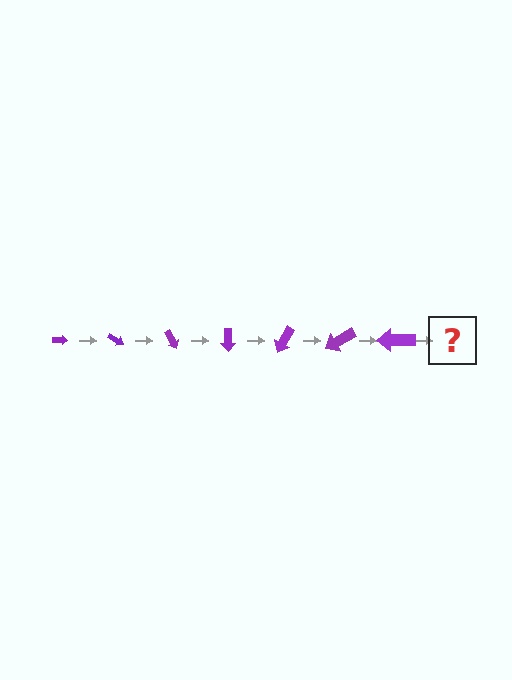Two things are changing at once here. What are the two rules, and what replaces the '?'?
The two rules are that the arrow grows larger each step and it rotates 30 degrees each step. The '?' should be an arrow, larger than the previous one and rotated 210 degrees from the start.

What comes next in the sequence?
The next element should be an arrow, larger than the previous one and rotated 210 degrees from the start.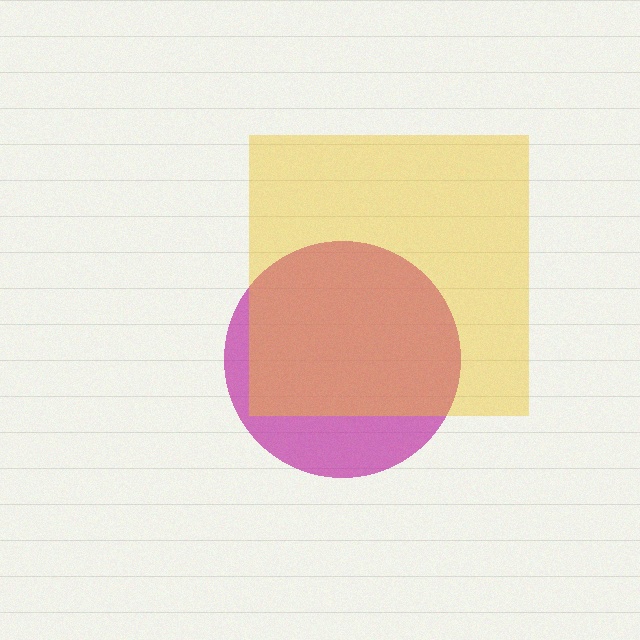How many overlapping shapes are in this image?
There are 2 overlapping shapes in the image.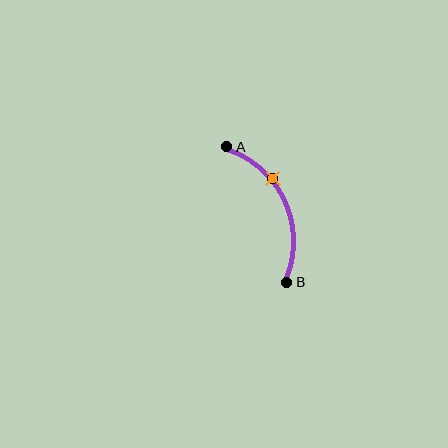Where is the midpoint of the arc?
The arc midpoint is the point on the curve farthest from the straight line joining A and B. It sits to the right of that line.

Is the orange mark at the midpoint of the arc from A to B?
No. The orange mark lies on the arc but is closer to endpoint A. The arc midpoint would be at the point on the curve equidistant along the arc from both A and B.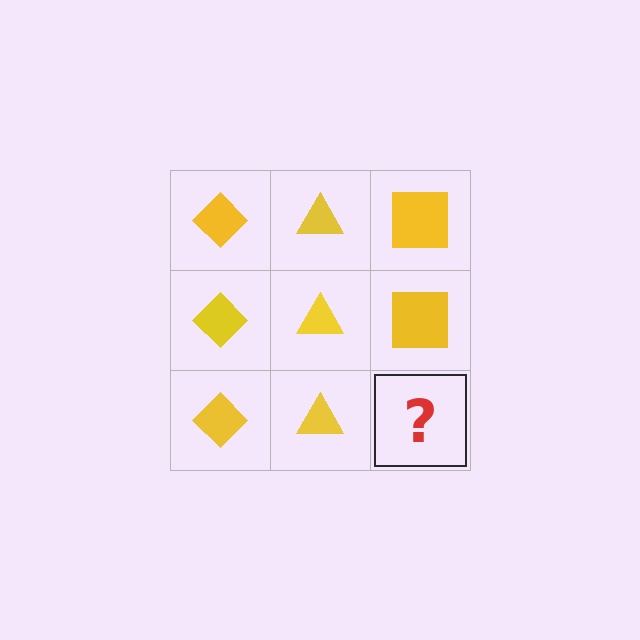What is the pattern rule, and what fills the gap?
The rule is that each column has a consistent shape. The gap should be filled with a yellow square.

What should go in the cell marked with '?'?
The missing cell should contain a yellow square.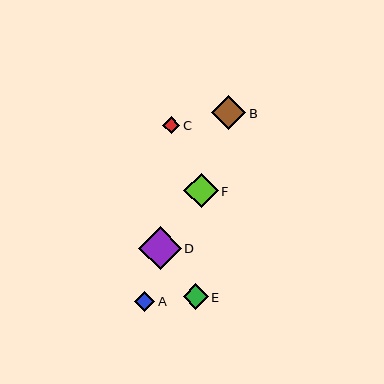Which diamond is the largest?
Diamond D is the largest with a size of approximately 43 pixels.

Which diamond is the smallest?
Diamond C is the smallest with a size of approximately 17 pixels.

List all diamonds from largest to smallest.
From largest to smallest: D, B, F, E, A, C.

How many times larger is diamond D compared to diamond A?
Diamond D is approximately 2.1 times the size of diamond A.